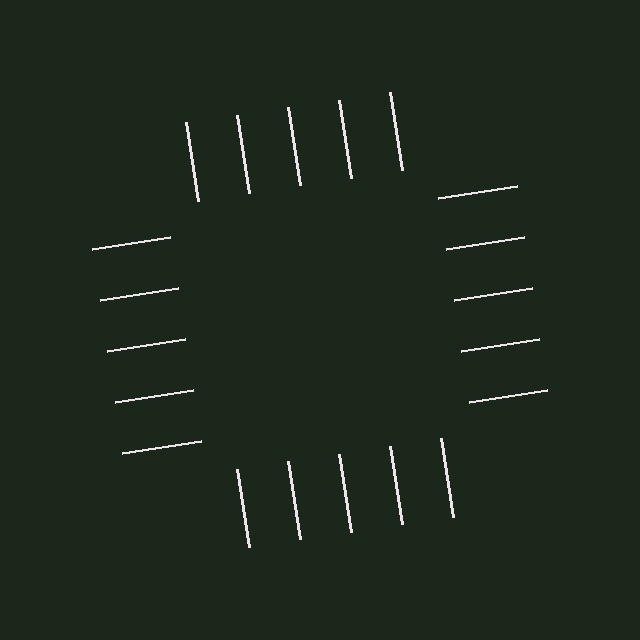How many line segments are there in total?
20 — 5 along each of the 4 edges.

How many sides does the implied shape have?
4 sides — the line-ends trace a square.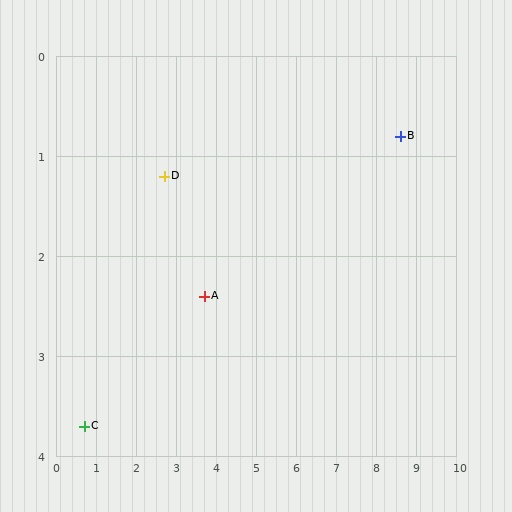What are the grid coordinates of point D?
Point D is at approximately (2.7, 1.2).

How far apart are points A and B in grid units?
Points A and B are about 5.2 grid units apart.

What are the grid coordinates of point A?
Point A is at approximately (3.7, 2.4).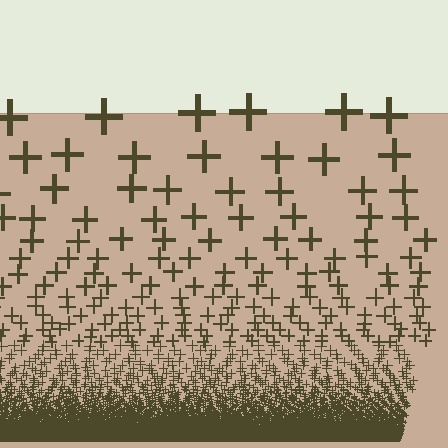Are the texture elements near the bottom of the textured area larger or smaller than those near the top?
Smaller. The gradient is inverted — elements near the bottom are smaller and denser.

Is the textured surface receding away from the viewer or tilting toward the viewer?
The surface appears to tilt toward the viewer. Texture elements get larger and sparser toward the top.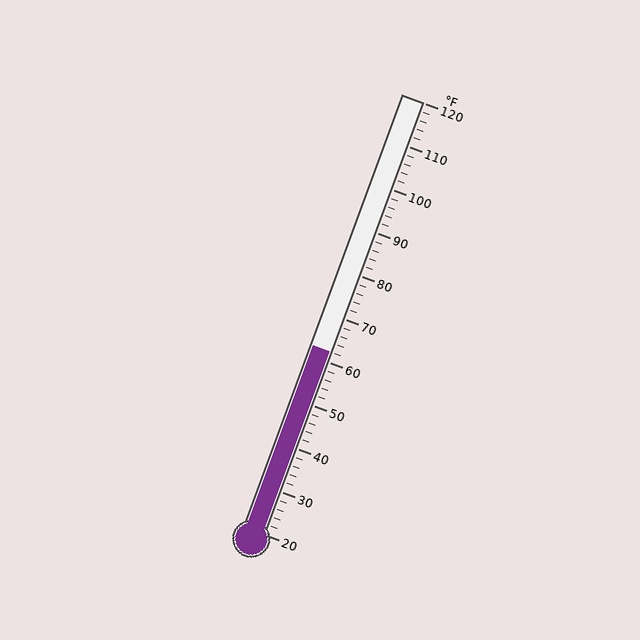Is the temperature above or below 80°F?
The temperature is below 80°F.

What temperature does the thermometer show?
The thermometer shows approximately 62°F.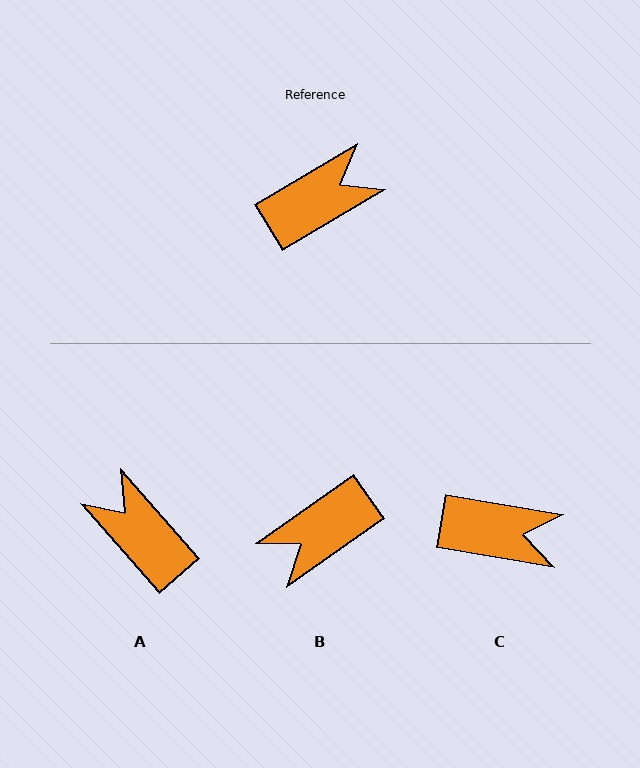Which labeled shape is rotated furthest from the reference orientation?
B, about 176 degrees away.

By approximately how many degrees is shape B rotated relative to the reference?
Approximately 176 degrees clockwise.